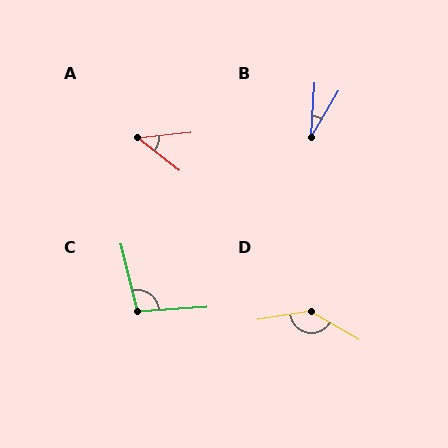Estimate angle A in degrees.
Approximately 44 degrees.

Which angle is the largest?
D, at approximately 141 degrees.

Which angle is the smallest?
B, at approximately 27 degrees.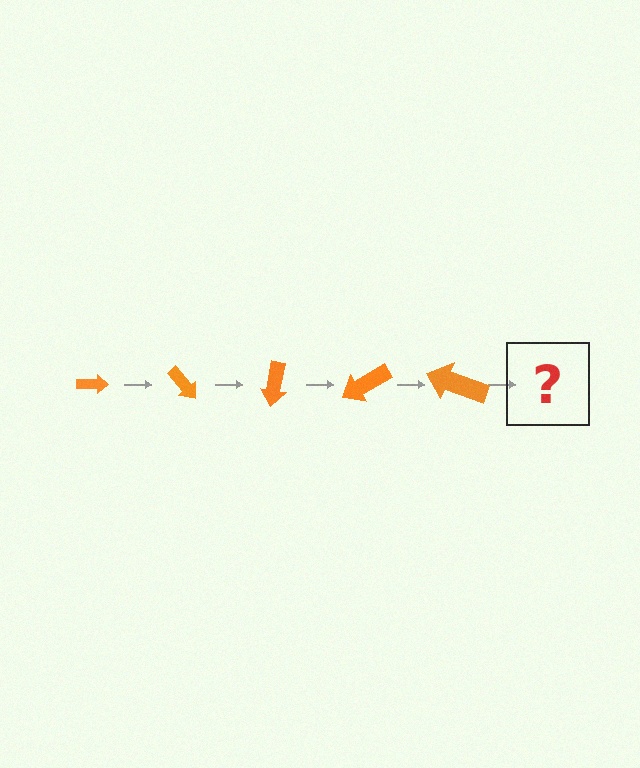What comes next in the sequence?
The next element should be an arrow, larger than the previous one and rotated 250 degrees from the start.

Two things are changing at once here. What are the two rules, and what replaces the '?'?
The two rules are that the arrow grows larger each step and it rotates 50 degrees each step. The '?' should be an arrow, larger than the previous one and rotated 250 degrees from the start.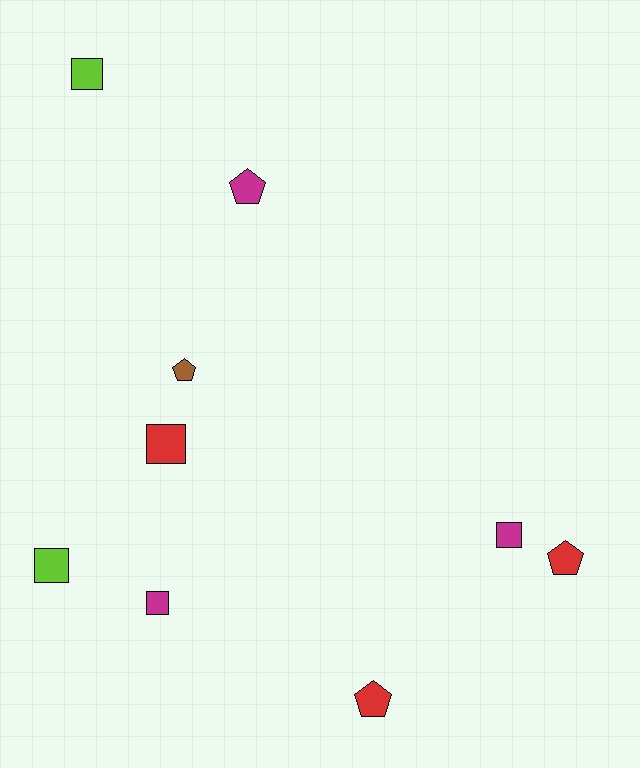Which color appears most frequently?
Magenta, with 3 objects.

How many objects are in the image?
There are 9 objects.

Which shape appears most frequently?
Square, with 5 objects.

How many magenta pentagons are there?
There is 1 magenta pentagon.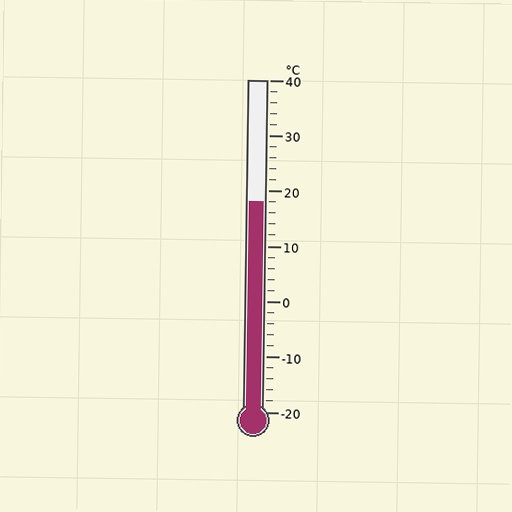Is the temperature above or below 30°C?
The temperature is below 30°C.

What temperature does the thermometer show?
The thermometer shows approximately 18°C.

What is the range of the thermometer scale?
The thermometer scale ranges from -20°C to 40°C.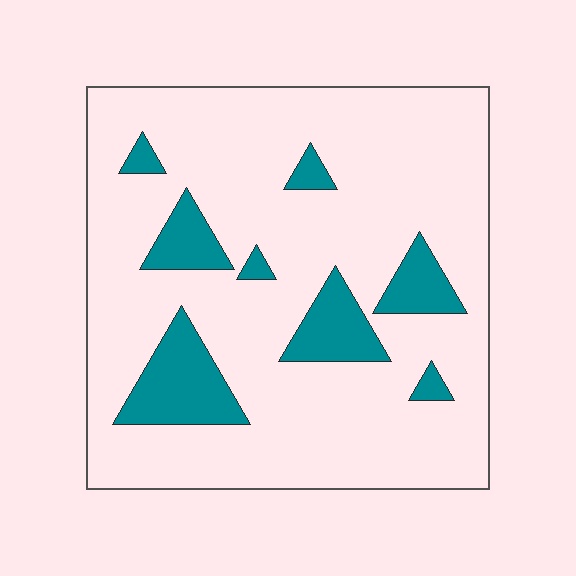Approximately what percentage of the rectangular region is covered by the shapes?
Approximately 15%.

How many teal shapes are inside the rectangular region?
8.